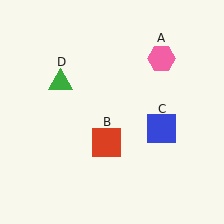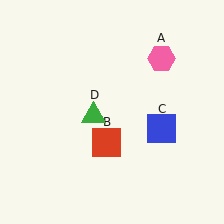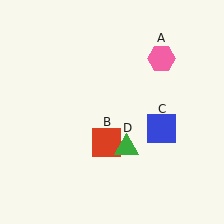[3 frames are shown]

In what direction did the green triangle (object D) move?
The green triangle (object D) moved down and to the right.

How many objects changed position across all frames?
1 object changed position: green triangle (object D).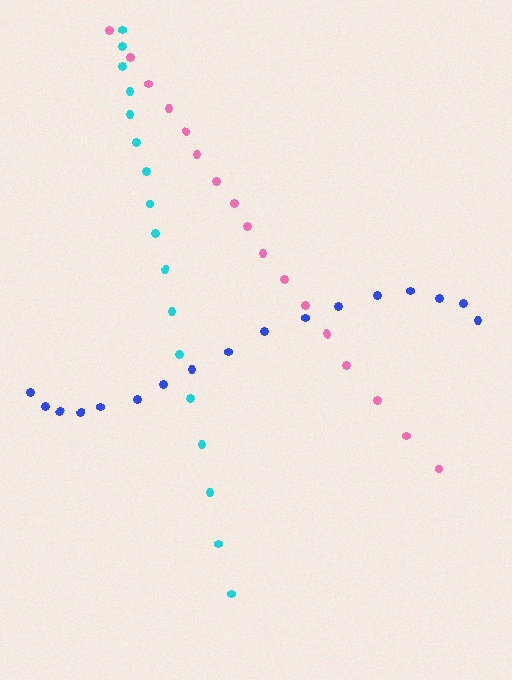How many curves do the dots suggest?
There are 3 distinct paths.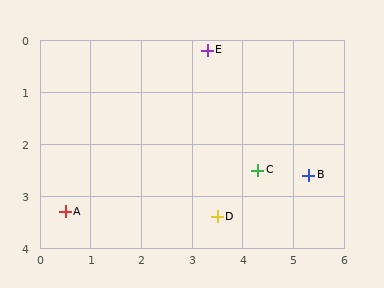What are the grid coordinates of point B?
Point B is at approximately (5.3, 2.6).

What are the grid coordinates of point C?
Point C is at approximately (4.3, 2.5).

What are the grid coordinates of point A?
Point A is at approximately (0.5, 3.3).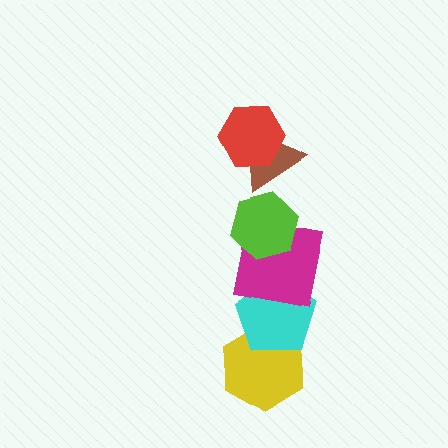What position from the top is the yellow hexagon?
The yellow hexagon is 6th from the top.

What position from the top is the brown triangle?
The brown triangle is 2nd from the top.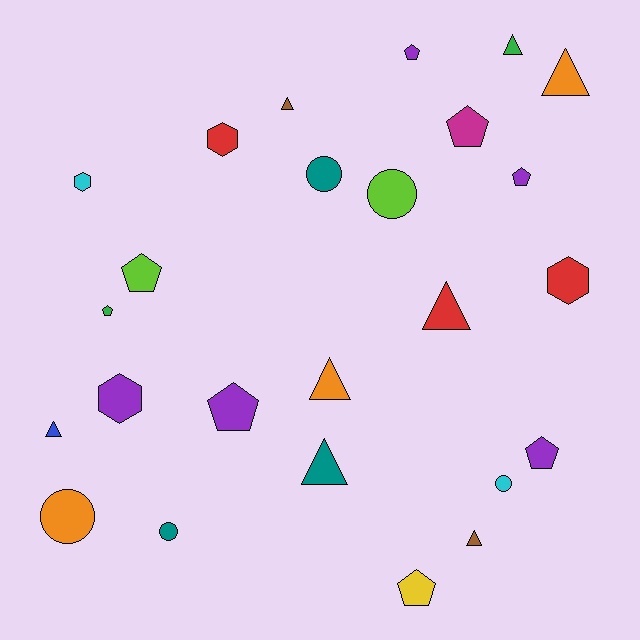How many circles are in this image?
There are 5 circles.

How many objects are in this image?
There are 25 objects.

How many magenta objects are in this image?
There is 1 magenta object.